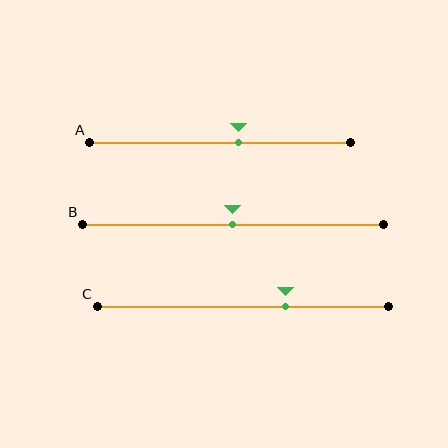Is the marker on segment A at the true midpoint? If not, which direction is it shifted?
No, the marker on segment A is shifted to the right by about 7% of the segment length.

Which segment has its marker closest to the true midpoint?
Segment B has its marker closest to the true midpoint.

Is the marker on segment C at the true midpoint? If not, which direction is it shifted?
No, the marker on segment C is shifted to the right by about 15% of the segment length.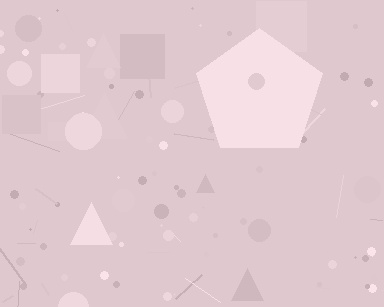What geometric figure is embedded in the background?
A pentagon is embedded in the background.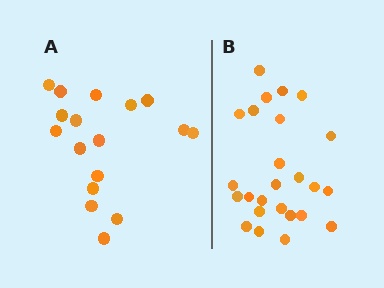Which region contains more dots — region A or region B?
Region B (the right region) has more dots.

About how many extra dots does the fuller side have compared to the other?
Region B has roughly 8 or so more dots than region A.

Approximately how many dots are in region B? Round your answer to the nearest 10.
About 20 dots. (The exact count is 25, which rounds to 20.)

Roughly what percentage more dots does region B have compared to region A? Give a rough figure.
About 45% more.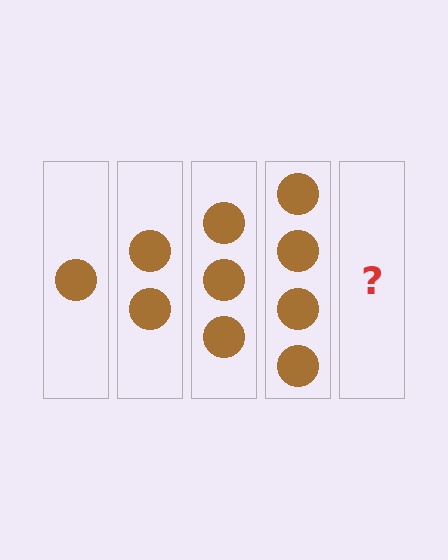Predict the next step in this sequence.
The next step is 5 circles.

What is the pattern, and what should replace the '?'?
The pattern is that each step adds one more circle. The '?' should be 5 circles.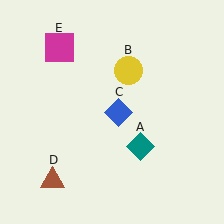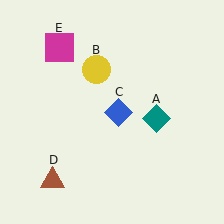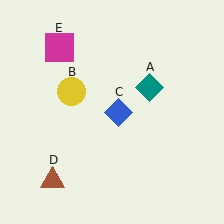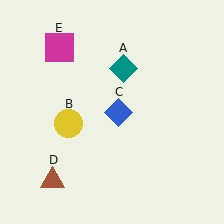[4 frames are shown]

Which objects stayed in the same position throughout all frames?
Blue diamond (object C) and brown triangle (object D) and magenta square (object E) remained stationary.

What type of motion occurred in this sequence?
The teal diamond (object A), yellow circle (object B) rotated counterclockwise around the center of the scene.